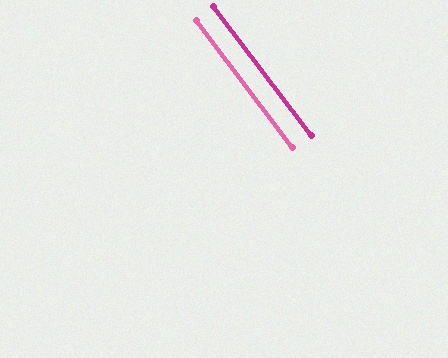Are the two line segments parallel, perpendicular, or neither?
Parallel — their directions differ by only 0.1°.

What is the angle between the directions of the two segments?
Approximately 0 degrees.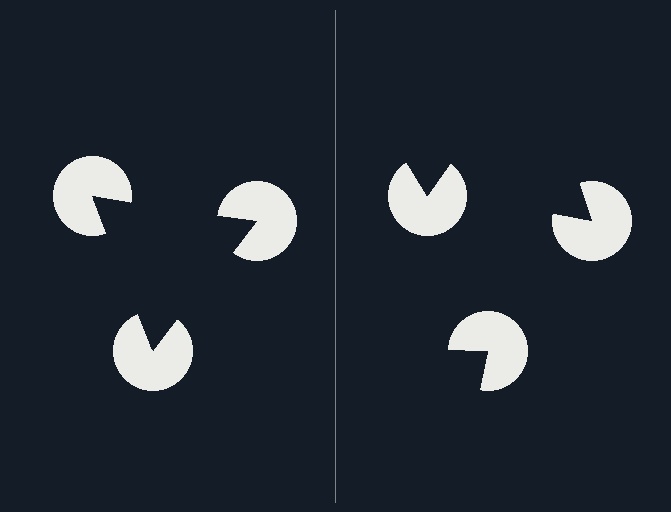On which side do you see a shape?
An illusory triangle appears on the left side. On the right side the wedge cuts are rotated, so no coherent shape forms.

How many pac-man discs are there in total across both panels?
6 — 3 on each side.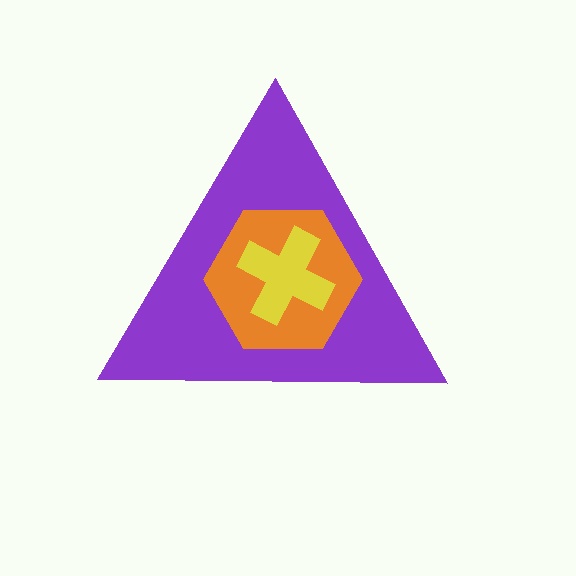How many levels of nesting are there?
3.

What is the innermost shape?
The yellow cross.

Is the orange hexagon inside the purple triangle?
Yes.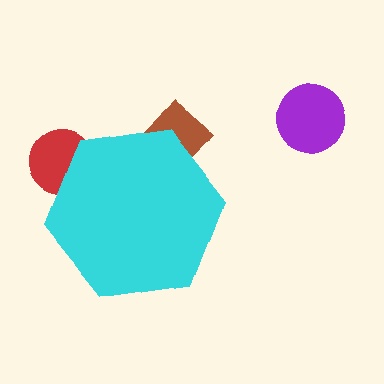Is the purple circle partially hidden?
No, the purple circle is fully visible.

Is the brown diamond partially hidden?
Yes, the brown diamond is partially hidden behind the cyan hexagon.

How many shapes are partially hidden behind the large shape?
2 shapes are partially hidden.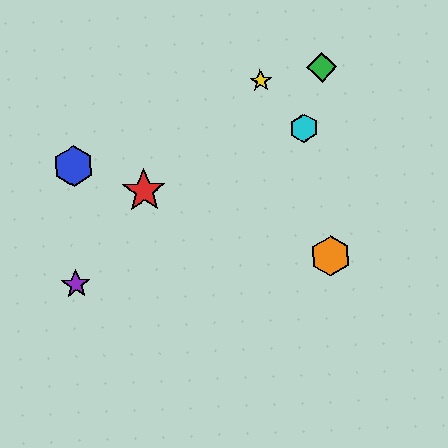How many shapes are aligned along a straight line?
3 shapes (the red star, the blue hexagon, the orange hexagon) are aligned along a straight line.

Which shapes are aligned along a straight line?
The red star, the blue hexagon, the orange hexagon are aligned along a straight line.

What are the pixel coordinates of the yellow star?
The yellow star is at (261, 81).